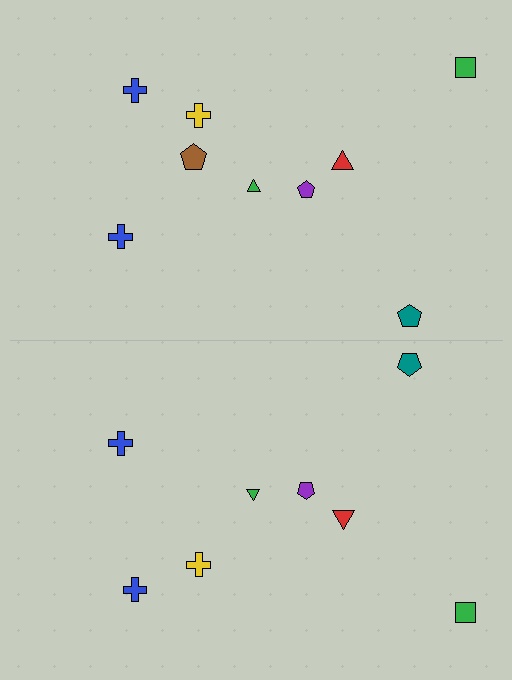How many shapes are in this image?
There are 17 shapes in this image.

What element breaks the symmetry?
A brown pentagon is missing from the bottom side.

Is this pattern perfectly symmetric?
No, the pattern is not perfectly symmetric. A brown pentagon is missing from the bottom side.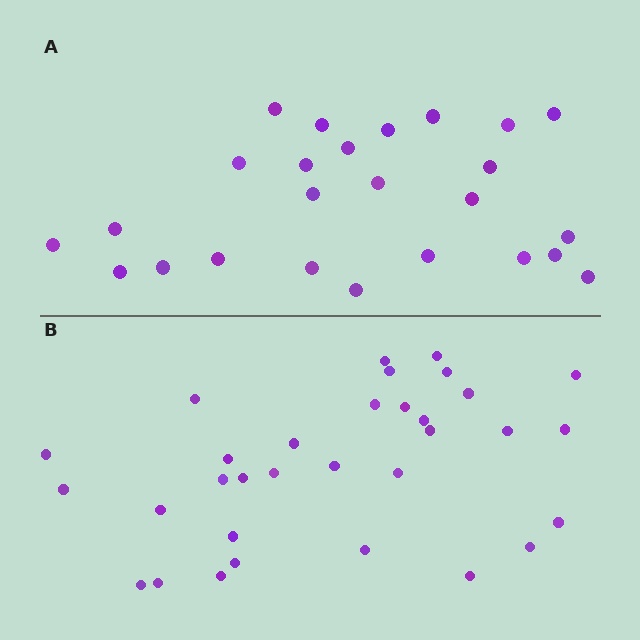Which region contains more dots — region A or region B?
Region B (the bottom region) has more dots.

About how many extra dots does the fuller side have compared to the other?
Region B has roughly 8 or so more dots than region A.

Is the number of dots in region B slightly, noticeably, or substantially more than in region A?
Region B has noticeably more, but not dramatically so. The ratio is roughly 1.3 to 1.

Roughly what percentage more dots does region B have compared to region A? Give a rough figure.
About 30% more.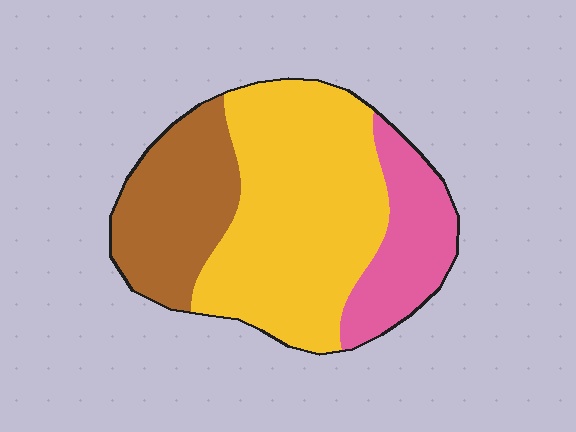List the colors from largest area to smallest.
From largest to smallest: yellow, brown, pink.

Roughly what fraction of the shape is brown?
Brown covers about 25% of the shape.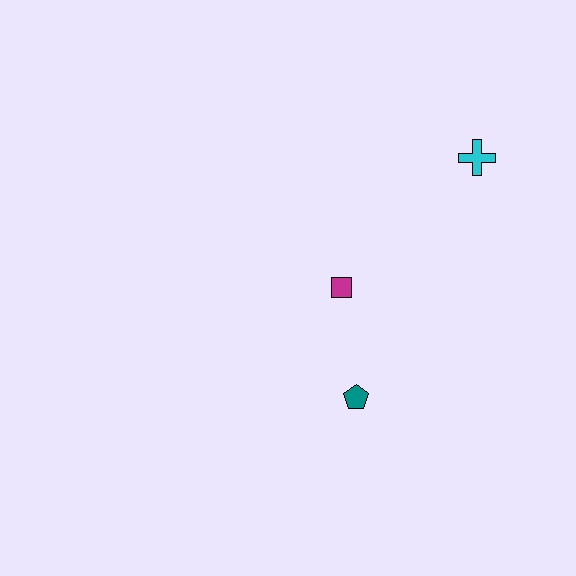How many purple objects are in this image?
There are no purple objects.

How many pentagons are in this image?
There is 1 pentagon.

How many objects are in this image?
There are 3 objects.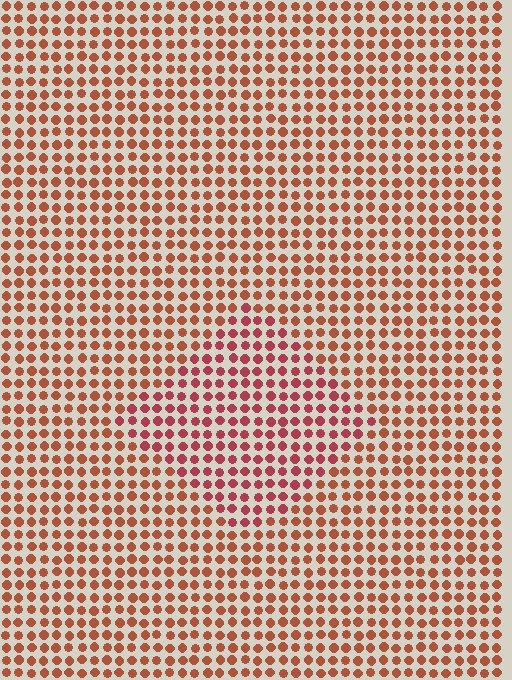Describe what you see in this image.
The image is filled with small brown elements in a uniform arrangement. A diamond-shaped region is visible where the elements are tinted to a slightly different hue, forming a subtle color boundary.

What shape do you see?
I see a diamond.